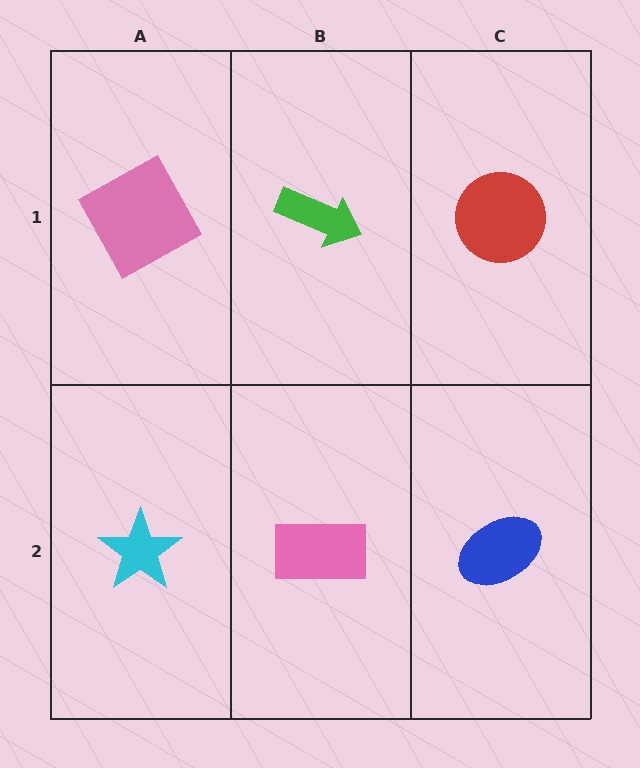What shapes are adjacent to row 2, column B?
A green arrow (row 1, column B), a cyan star (row 2, column A), a blue ellipse (row 2, column C).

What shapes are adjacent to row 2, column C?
A red circle (row 1, column C), a pink rectangle (row 2, column B).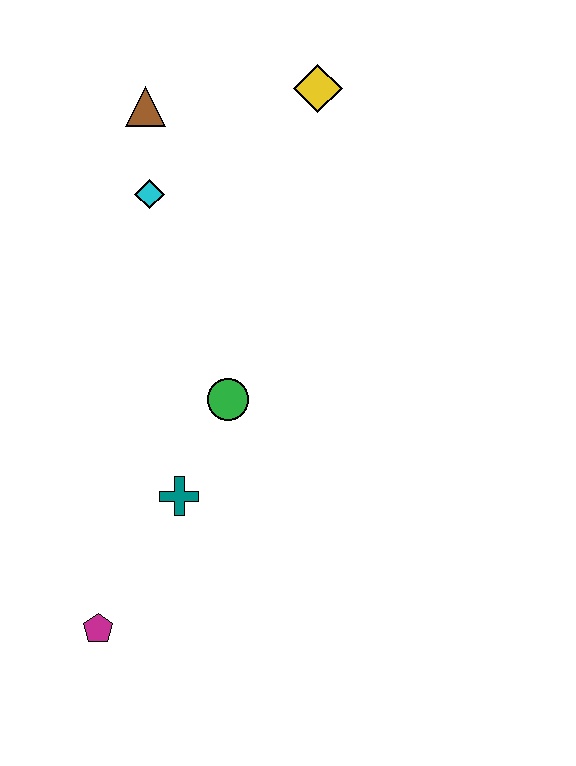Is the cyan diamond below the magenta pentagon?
No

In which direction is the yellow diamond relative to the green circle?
The yellow diamond is above the green circle.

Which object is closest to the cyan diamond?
The brown triangle is closest to the cyan diamond.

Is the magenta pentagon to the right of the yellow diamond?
No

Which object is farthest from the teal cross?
The yellow diamond is farthest from the teal cross.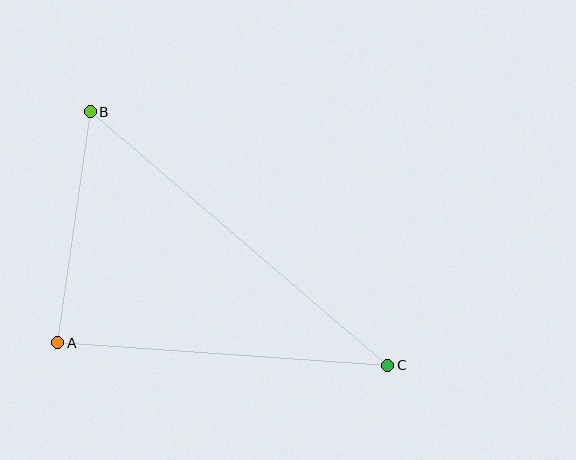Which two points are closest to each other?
Points A and B are closest to each other.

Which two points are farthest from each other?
Points B and C are farthest from each other.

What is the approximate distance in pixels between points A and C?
The distance between A and C is approximately 331 pixels.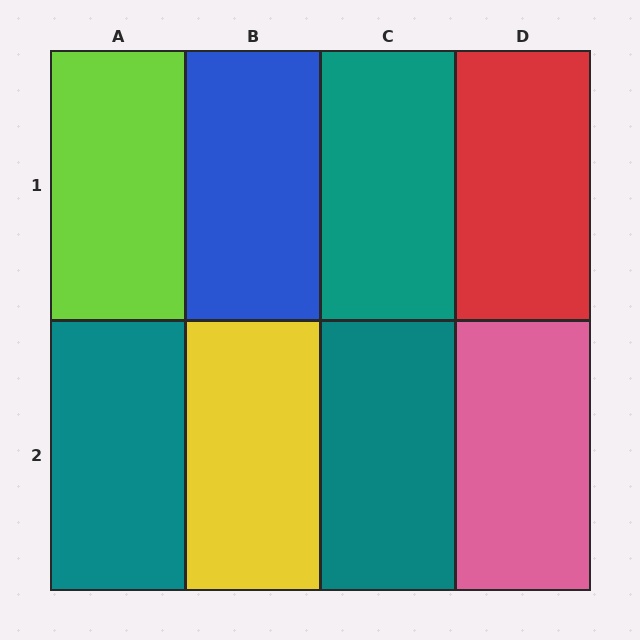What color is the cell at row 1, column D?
Red.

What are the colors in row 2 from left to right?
Teal, yellow, teal, pink.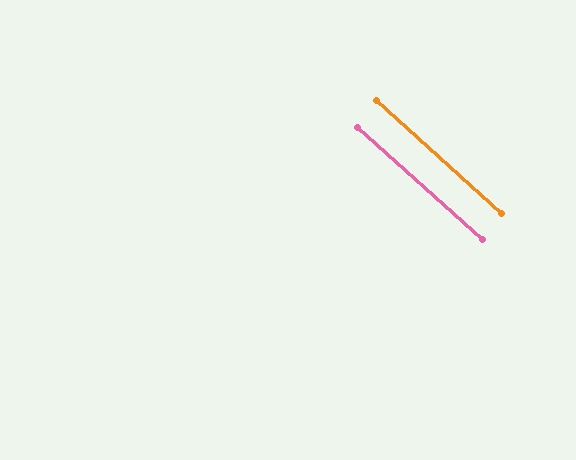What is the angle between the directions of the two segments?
Approximately 0 degrees.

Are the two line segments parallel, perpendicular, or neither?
Parallel — their directions differ by only 0.2°.